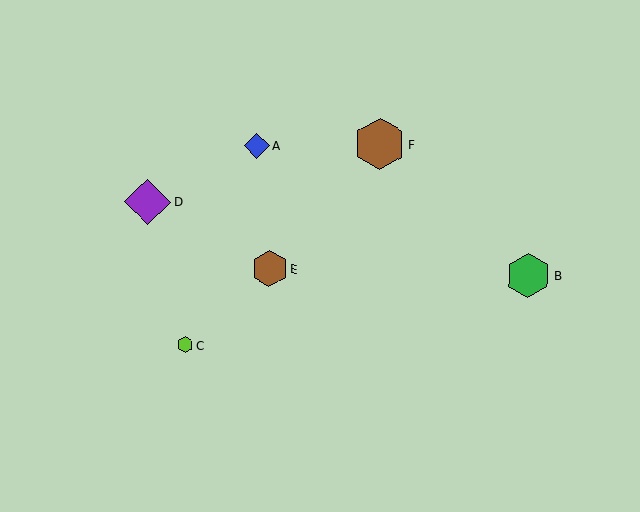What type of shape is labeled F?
Shape F is a brown hexagon.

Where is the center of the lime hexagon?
The center of the lime hexagon is at (185, 345).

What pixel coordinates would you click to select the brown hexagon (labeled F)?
Click at (380, 144) to select the brown hexagon F.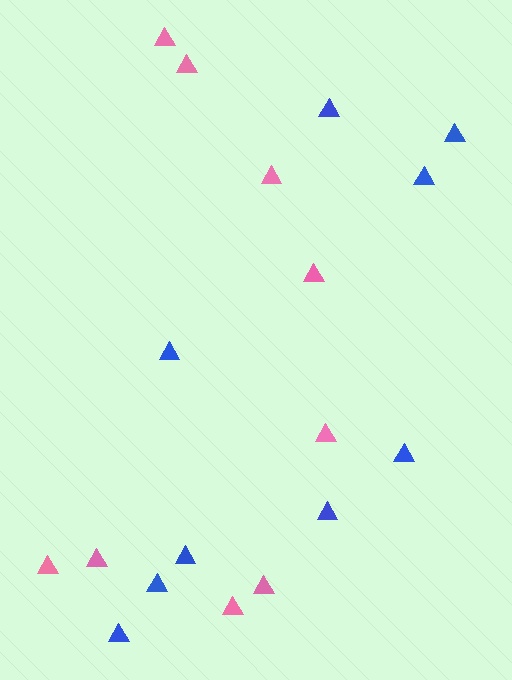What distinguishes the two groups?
There are 2 groups: one group of pink triangles (9) and one group of blue triangles (9).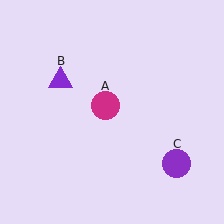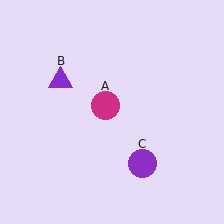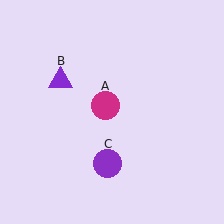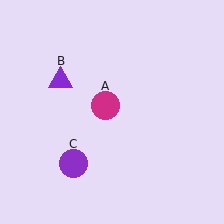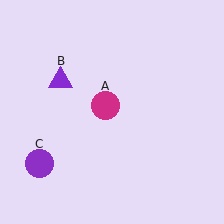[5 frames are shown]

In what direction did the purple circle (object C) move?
The purple circle (object C) moved left.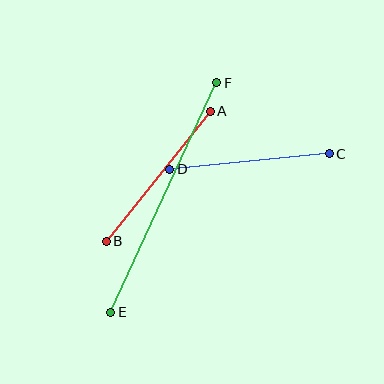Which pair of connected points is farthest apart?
Points E and F are farthest apart.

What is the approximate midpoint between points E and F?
The midpoint is at approximately (164, 198) pixels.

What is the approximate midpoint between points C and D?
The midpoint is at approximately (250, 162) pixels.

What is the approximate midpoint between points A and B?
The midpoint is at approximately (158, 176) pixels.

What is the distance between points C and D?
The distance is approximately 160 pixels.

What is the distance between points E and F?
The distance is approximately 253 pixels.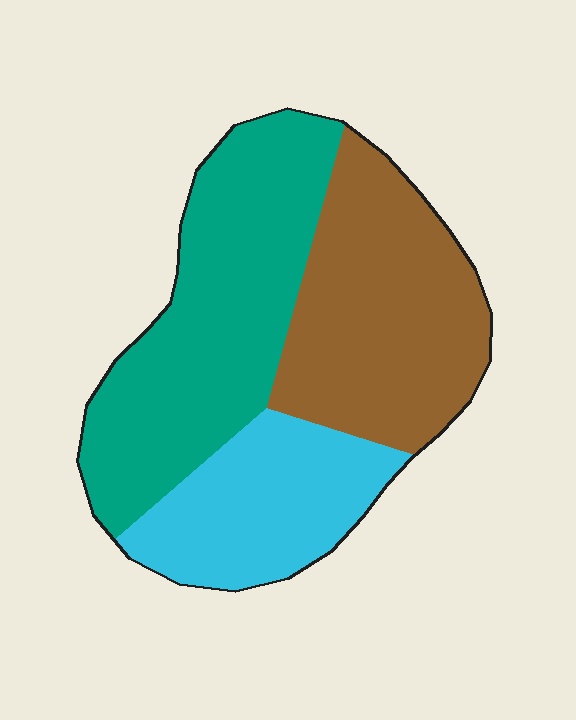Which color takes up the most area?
Teal, at roughly 40%.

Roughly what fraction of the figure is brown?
Brown takes up about one third (1/3) of the figure.